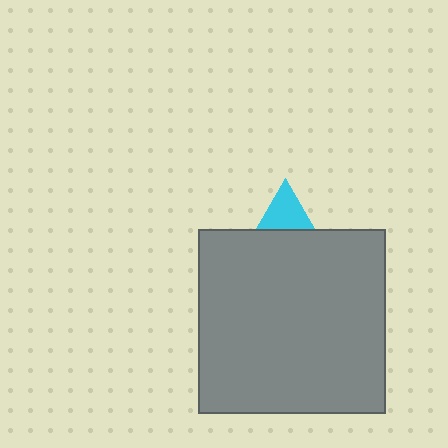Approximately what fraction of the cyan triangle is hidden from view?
Roughly 58% of the cyan triangle is hidden behind the gray rectangle.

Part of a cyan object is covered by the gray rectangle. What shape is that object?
It is a triangle.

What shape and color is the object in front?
The object in front is a gray rectangle.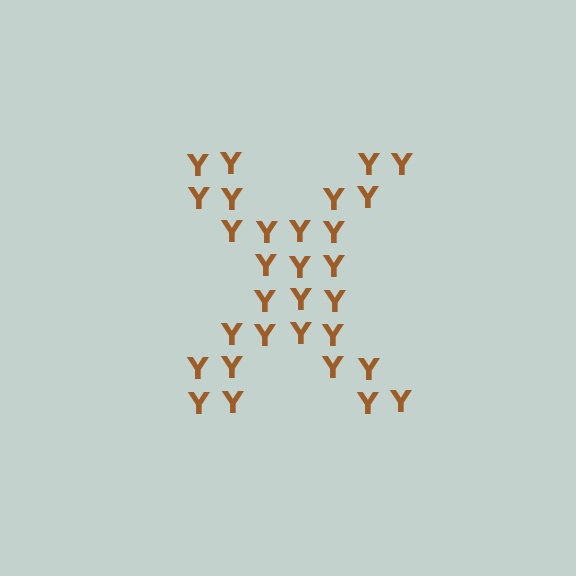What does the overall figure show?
The overall figure shows the letter X.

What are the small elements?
The small elements are letter Y's.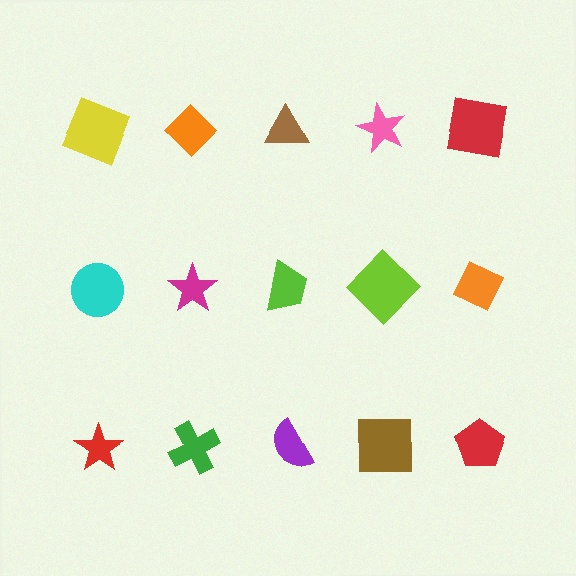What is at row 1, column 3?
A brown triangle.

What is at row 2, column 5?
An orange diamond.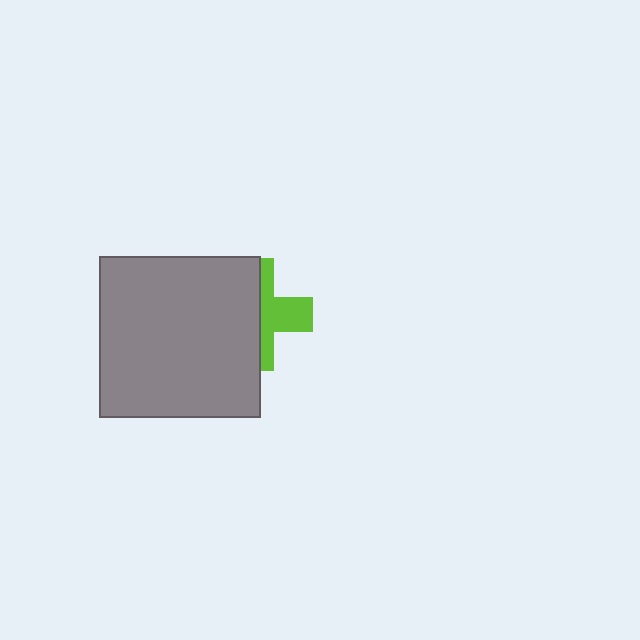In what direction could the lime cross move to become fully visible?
The lime cross could move right. That would shift it out from behind the gray square entirely.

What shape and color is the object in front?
The object in front is a gray square.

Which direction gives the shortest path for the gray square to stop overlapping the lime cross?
Moving left gives the shortest separation.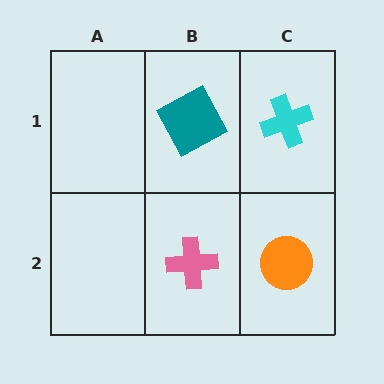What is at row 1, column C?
A cyan cross.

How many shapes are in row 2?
2 shapes.